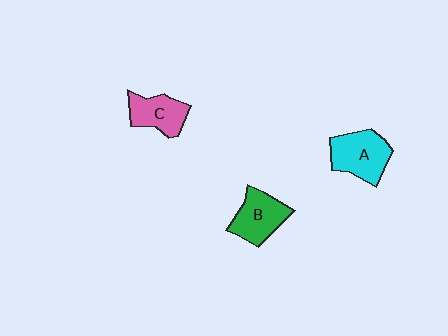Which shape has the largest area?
Shape A (cyan).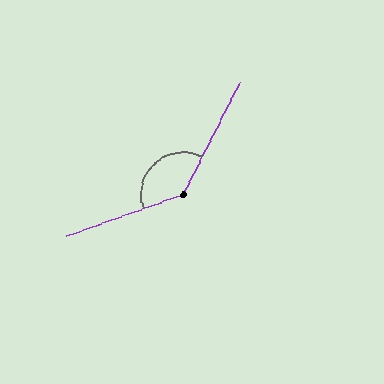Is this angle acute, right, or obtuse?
It is obtuse.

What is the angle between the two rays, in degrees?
Approximately 136 degrees.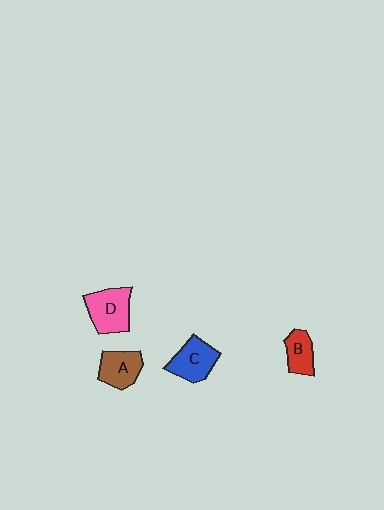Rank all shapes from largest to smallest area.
From largest to smallest: D (pink), C (blue), A (brown), B (red).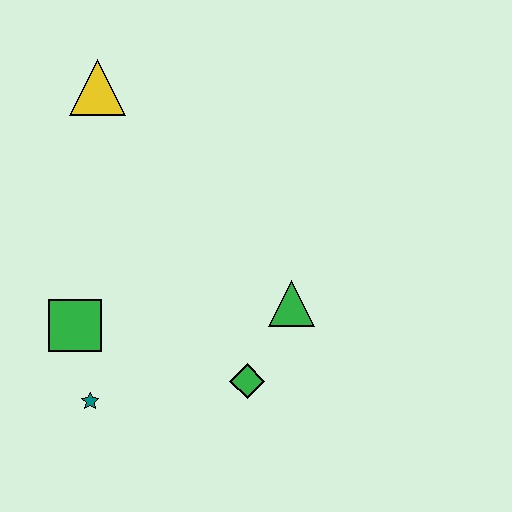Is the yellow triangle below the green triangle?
No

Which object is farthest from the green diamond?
The yellow triangle is farthest from the green diamond.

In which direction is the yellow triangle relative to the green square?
The yellow triangle is above the green square.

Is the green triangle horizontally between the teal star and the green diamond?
No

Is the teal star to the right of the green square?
Yes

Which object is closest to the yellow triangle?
The green square is closest to the yellow triangle.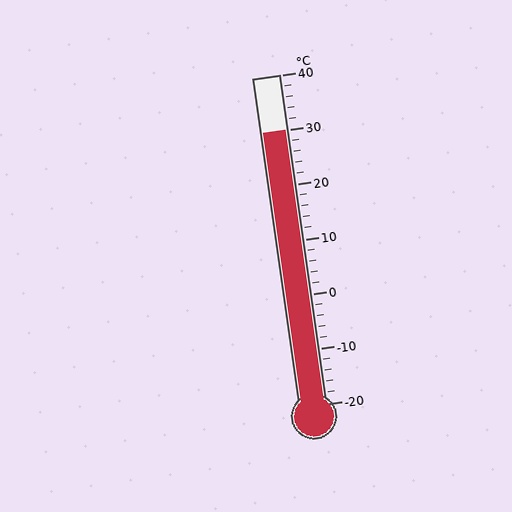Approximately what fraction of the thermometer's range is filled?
The thermometer is filled to approximately 85% of its range.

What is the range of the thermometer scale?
The thermometer scale ranges from -20°C to 40°C.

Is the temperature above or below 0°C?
The temperature is above 0°C.